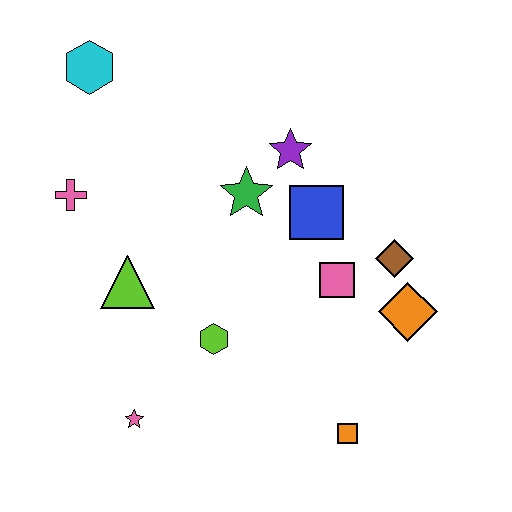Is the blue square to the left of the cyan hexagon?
No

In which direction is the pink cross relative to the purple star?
The pink cross is to the left of the purple star.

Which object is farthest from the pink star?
The cyan hexagon is farthest from the pink star.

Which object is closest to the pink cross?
The lime triangle is closest to the pink cross.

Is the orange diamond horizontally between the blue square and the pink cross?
No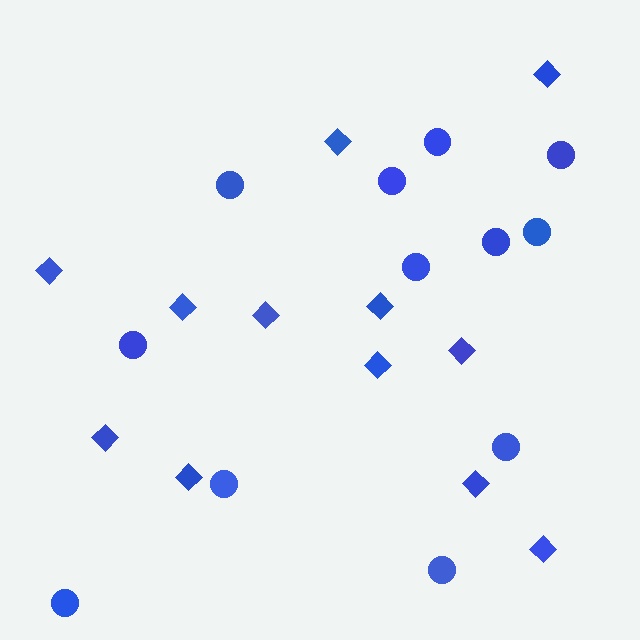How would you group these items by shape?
There are 2 groups: one group of circles (12) and one group of diamonds (12).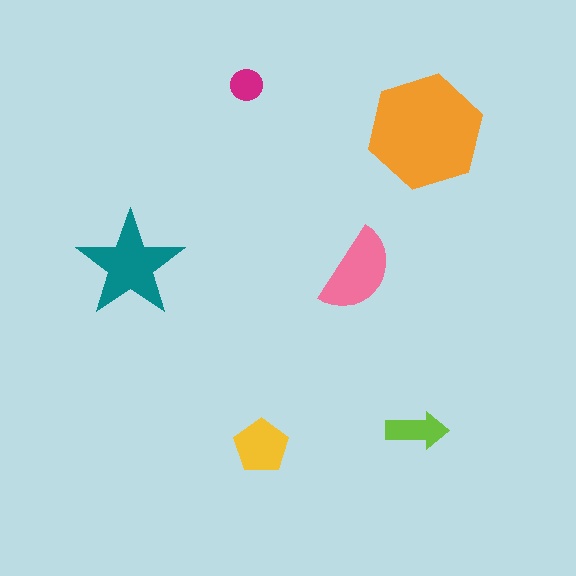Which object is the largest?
The orange hexagon.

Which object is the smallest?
The magenta circle.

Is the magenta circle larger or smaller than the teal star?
Smaller.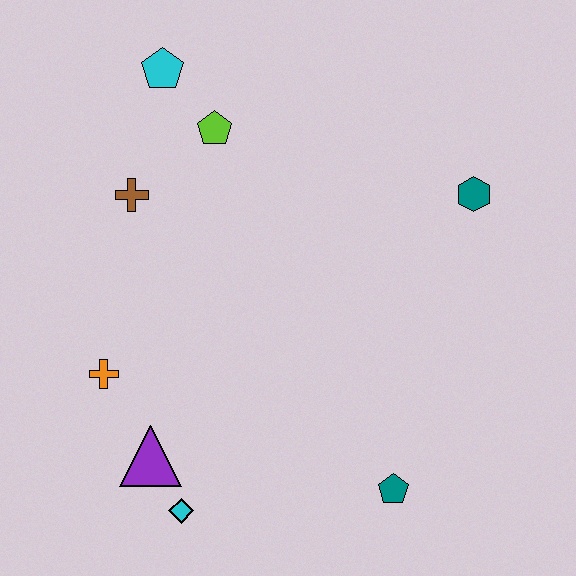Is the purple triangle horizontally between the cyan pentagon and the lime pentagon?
No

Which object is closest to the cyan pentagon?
The lime pentagon is closest to the cyan pentagon.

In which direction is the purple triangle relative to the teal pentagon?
The purple triangle is to the left of the teal pentagon.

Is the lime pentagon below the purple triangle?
No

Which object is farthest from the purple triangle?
The teal hexagon is farthest from the purple triangle.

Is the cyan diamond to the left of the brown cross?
No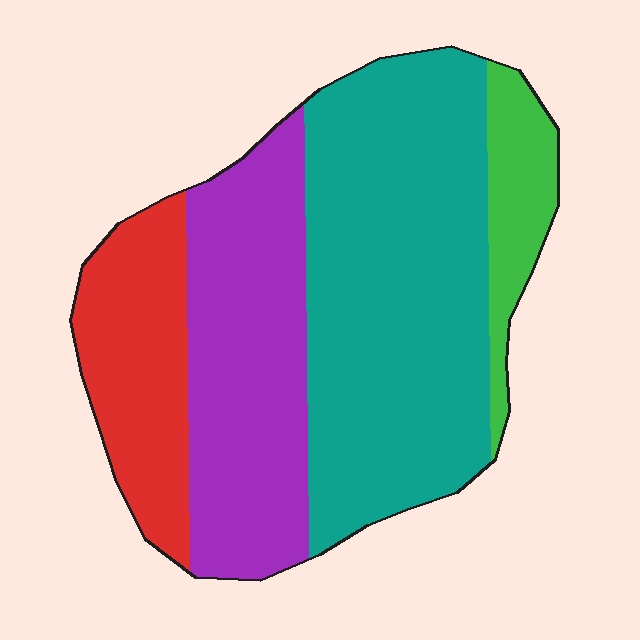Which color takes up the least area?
Green, at roughly 10%.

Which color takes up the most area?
Teal, at roughly 45%.